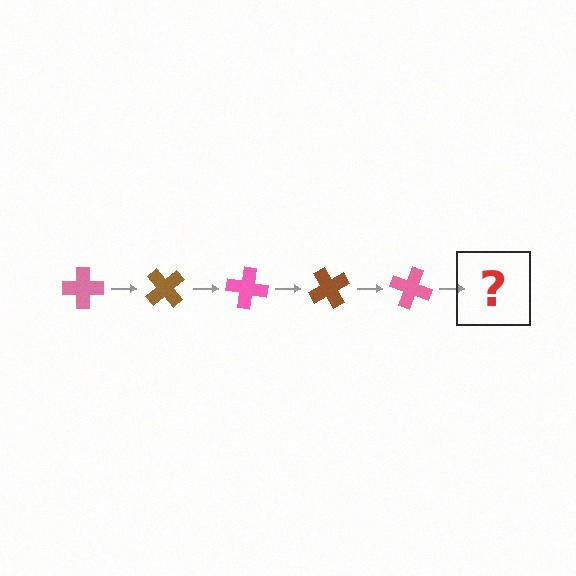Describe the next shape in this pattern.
It should be a brown cross, rotated 250 degrees from the start.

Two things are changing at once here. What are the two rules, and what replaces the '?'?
The two rules are that it rotates 50 degrees each step and the color cycles through pink and brown. The '?' should be a brown cross, rotated 250 degrees from the start.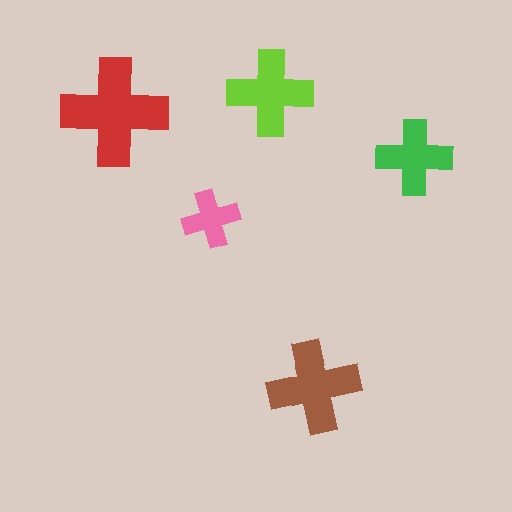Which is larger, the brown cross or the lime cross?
The brown one.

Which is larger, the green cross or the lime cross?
The lime one.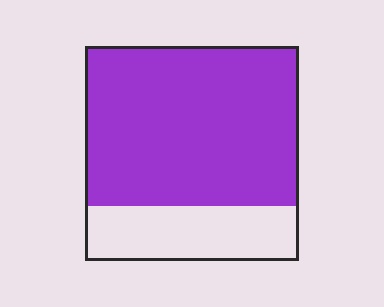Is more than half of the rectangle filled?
Yes.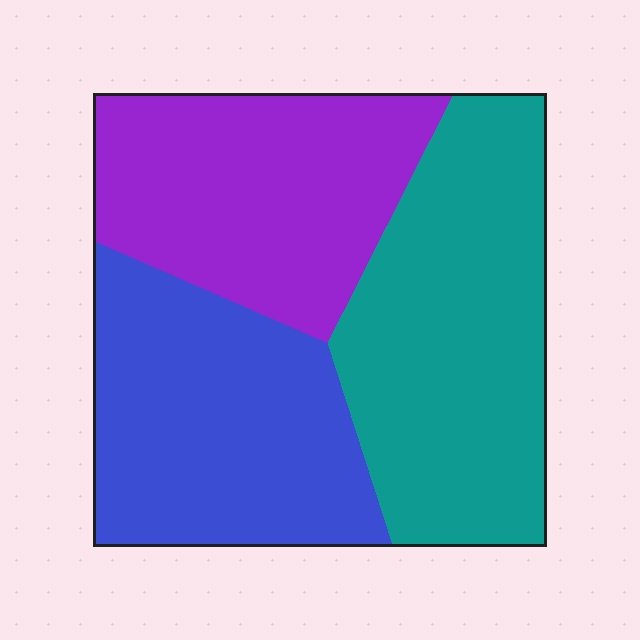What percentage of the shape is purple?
Purple covers 30% of the shape.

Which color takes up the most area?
Teal, at roughly 35%.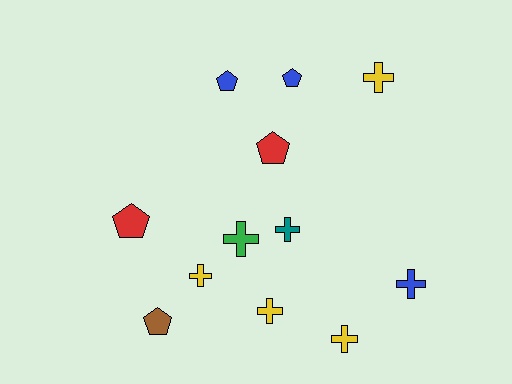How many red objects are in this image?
There are 2 red objects.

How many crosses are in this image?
There are 7 crosses.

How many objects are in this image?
There are 12 objects.